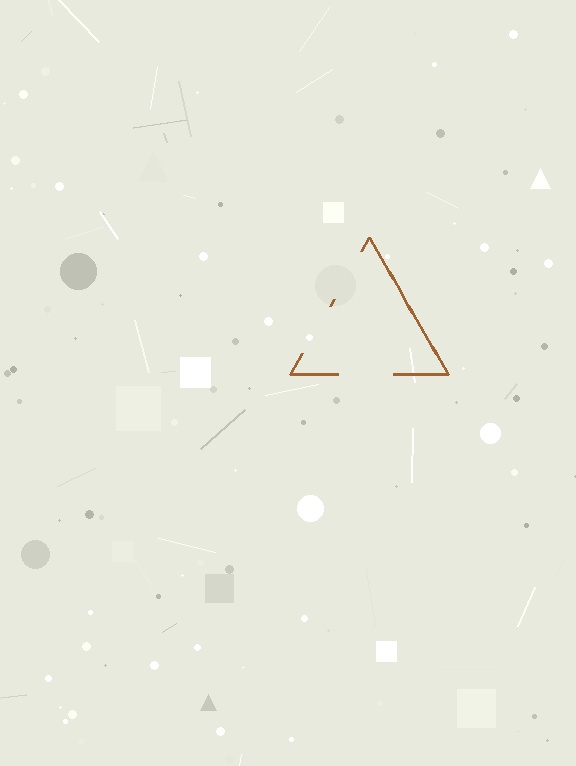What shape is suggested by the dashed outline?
The dashed outline suggests a triangle.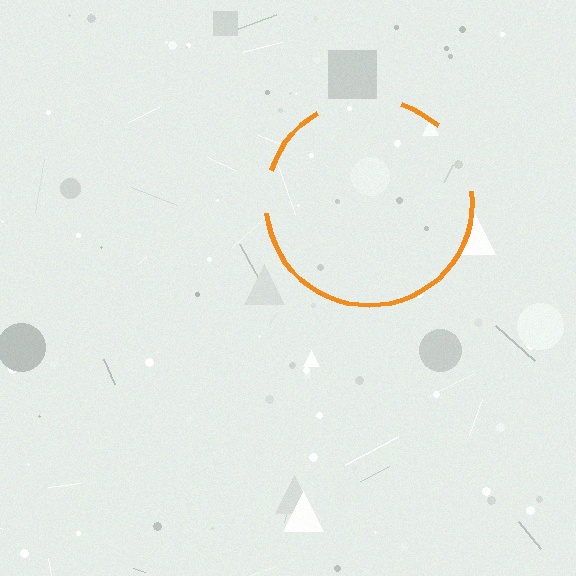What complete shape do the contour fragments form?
The contour fragments form a circle.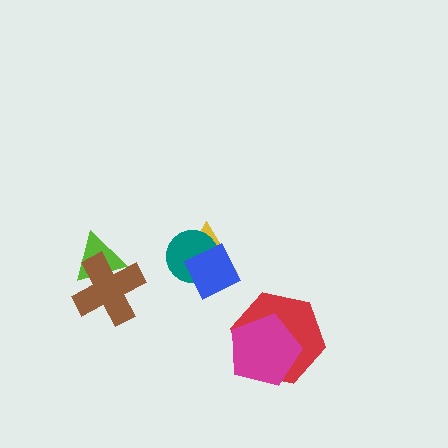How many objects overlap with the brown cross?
1 object overlaps with the brown cross.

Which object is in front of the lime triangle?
The brown cross is in front of the lime triangle.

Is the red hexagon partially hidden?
Yes, it is partially covered by another shape.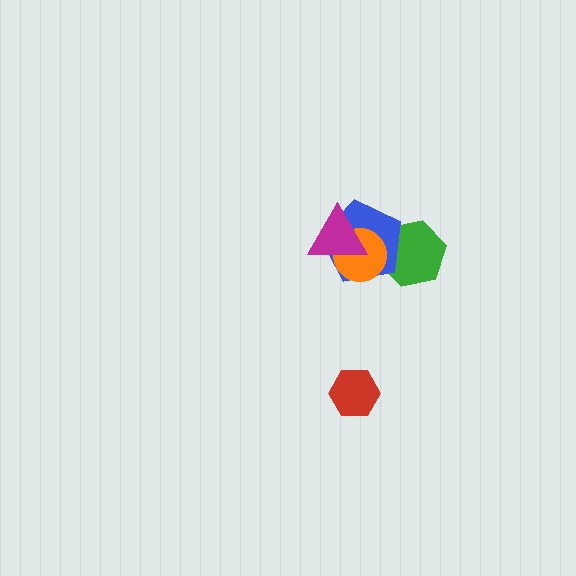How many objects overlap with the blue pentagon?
3 objects overlap with the blue pentagon.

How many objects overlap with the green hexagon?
2 objects overlap with the green hexagon.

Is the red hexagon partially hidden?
No, no other shape covers it.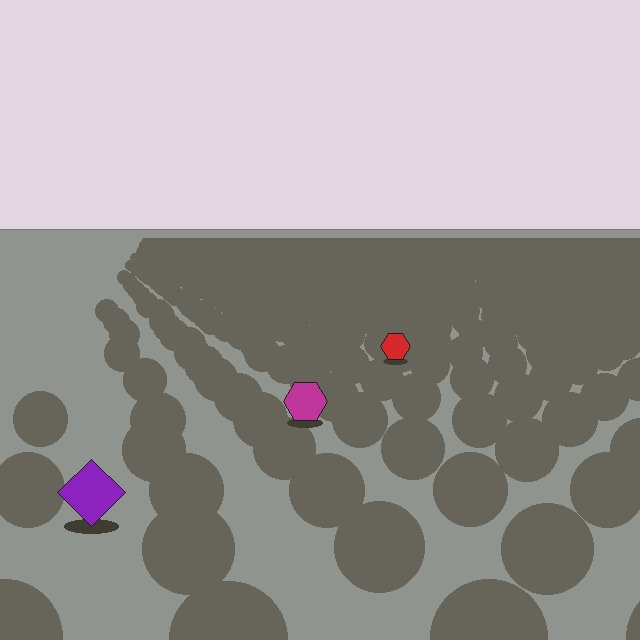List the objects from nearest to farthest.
From nearest to farthest: the purple diamond, the magenta hexagon, the red hexagon.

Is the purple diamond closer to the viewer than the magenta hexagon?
Yes. The purple diamond is closer — you can tell from the texture gradient: the ground texture is coarser near it.